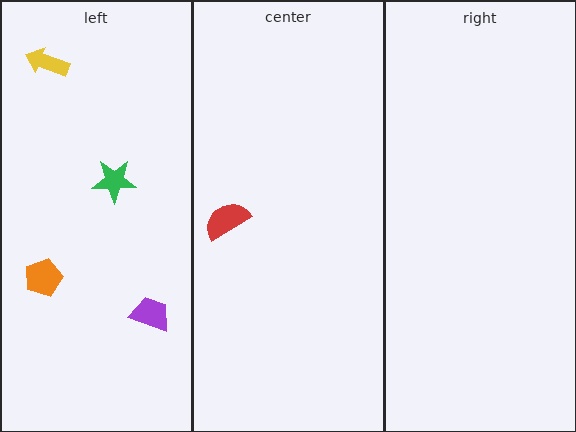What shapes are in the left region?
The purple trapezoid, the orange pentagon, the yellow arrow, the green star.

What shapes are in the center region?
The red semicircle.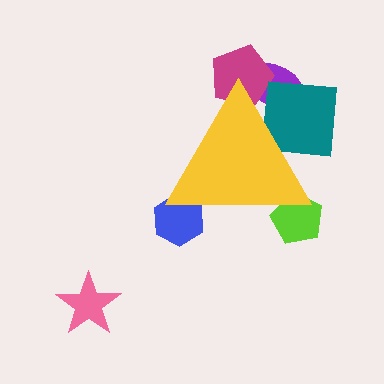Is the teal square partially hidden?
Yes, the teal square is partially hidden behind the yellow triangle.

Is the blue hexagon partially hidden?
Yes, the blue hexagon is partially hidden behind the yellow triangle.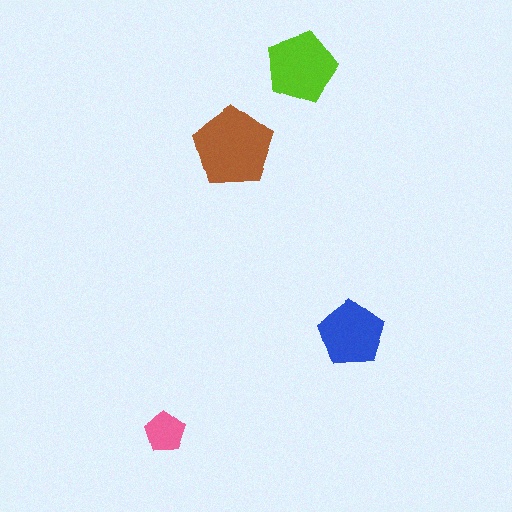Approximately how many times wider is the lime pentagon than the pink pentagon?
About 2 times wider.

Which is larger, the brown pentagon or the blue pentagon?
The brown one.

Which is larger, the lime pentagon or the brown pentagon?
The brown one.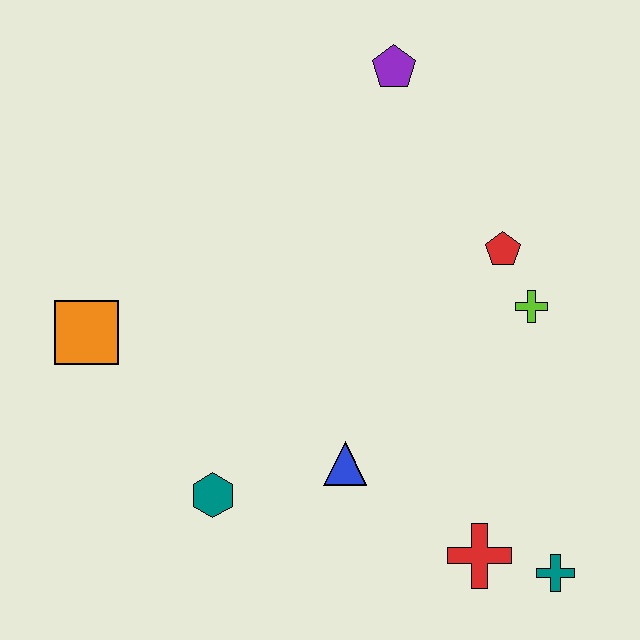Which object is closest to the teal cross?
The red cross is closest to the teal cross.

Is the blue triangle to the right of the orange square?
Yes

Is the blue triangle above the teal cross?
Yes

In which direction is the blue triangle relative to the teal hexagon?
The blue triangle is to the right of the teal hexagon.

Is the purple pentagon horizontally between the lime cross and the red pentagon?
No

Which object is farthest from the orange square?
The teal cross is farthest from the orange square.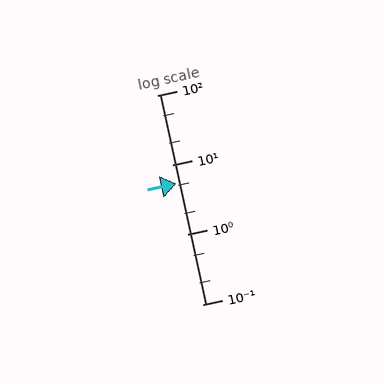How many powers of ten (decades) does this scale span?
The scale spans 3 decades, from 0.1 to 100.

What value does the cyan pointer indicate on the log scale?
The pointer indicates approximately 5.4.